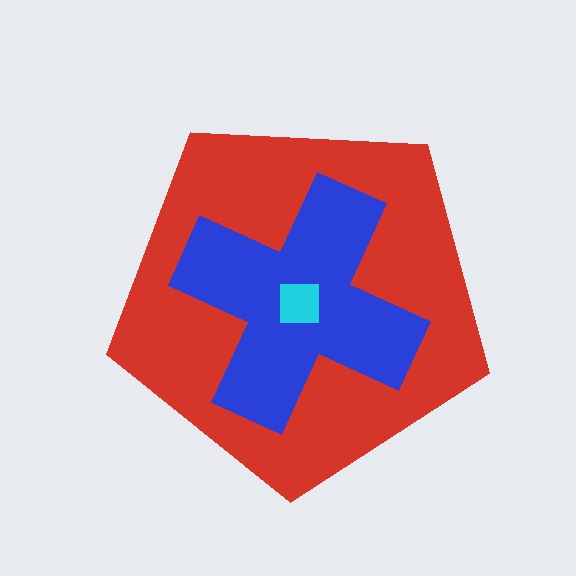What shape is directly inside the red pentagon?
The blue cross.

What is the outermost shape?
The red pentagon.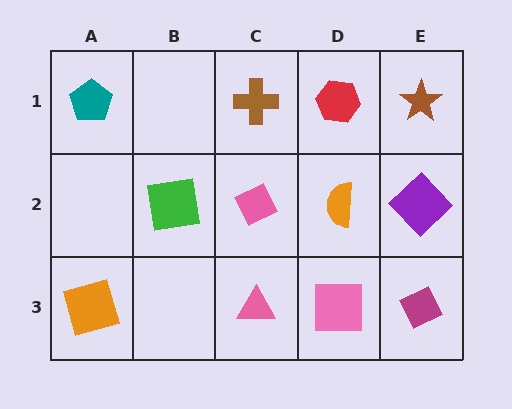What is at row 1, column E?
A brown star.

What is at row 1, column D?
A red hexagon.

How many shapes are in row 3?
4 shapes.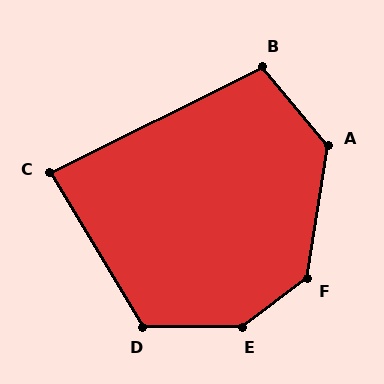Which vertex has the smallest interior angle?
C, at approximately 85 degrees.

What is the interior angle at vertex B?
Approximately 103 degrees (obtuse).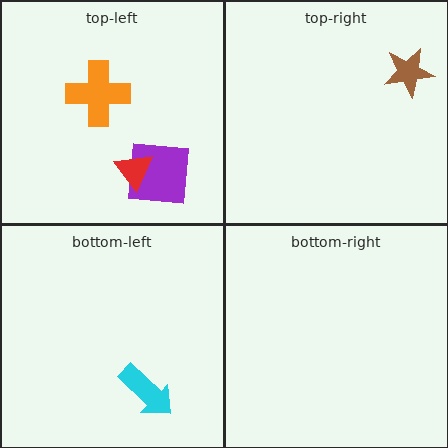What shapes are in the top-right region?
The brown star.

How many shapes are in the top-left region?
3.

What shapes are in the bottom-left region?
The cyan arrow.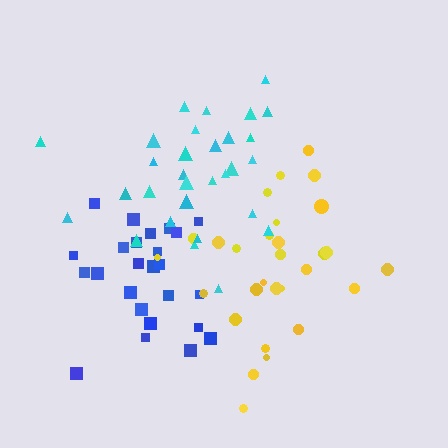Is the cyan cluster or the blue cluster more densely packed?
Blue.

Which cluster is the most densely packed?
Blue.